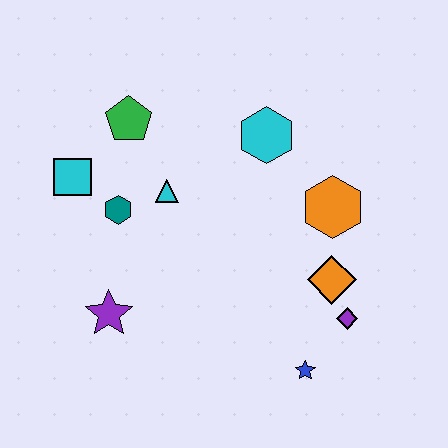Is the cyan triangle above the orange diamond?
Yes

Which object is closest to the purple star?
The teal hexagon is closest to the purple star.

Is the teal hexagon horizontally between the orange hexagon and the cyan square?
Yes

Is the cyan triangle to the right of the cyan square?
Yes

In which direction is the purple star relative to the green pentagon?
The purple star is below the green pentagon.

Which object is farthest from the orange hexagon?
The cyan square is farthest from the orange hexagon.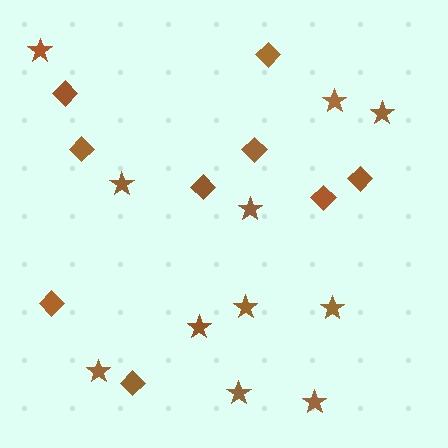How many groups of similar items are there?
There are 2 groups: one group of diamonds (9) and one group of stars (11).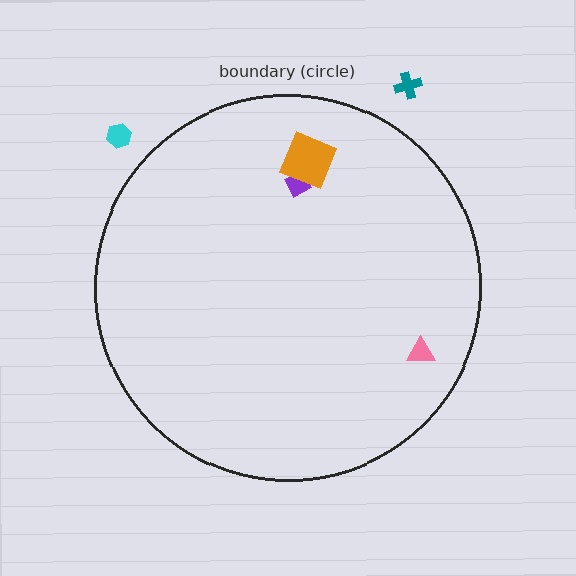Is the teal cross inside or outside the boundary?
Outside.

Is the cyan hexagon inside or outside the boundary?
Outside.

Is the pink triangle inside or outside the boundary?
Inside.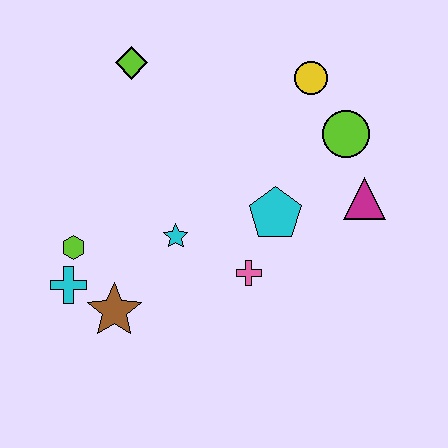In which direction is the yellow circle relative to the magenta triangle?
The yellow circle is above the magenta triangle.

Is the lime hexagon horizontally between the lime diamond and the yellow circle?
No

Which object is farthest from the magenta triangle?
The cyan cross is farthest from the magenta triangle.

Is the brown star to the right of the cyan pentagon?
No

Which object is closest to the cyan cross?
The lime hexagon is closest to the cyan cross.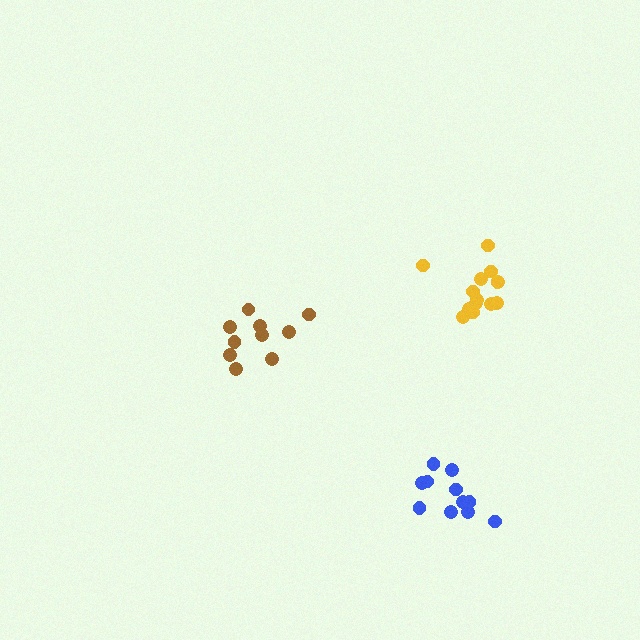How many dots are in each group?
Group 1: 10 dots, Group 2: 11 dots, Group 3: 14 dots (35 total).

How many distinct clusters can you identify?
There are 3 distinct clusters.